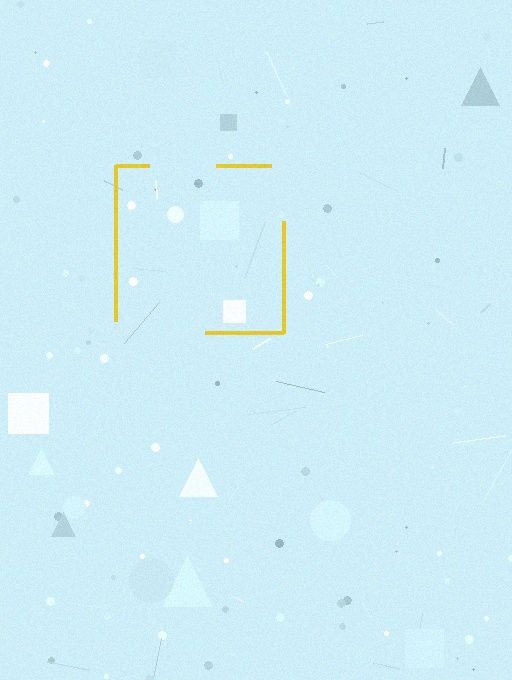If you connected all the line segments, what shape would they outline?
They would outline a square.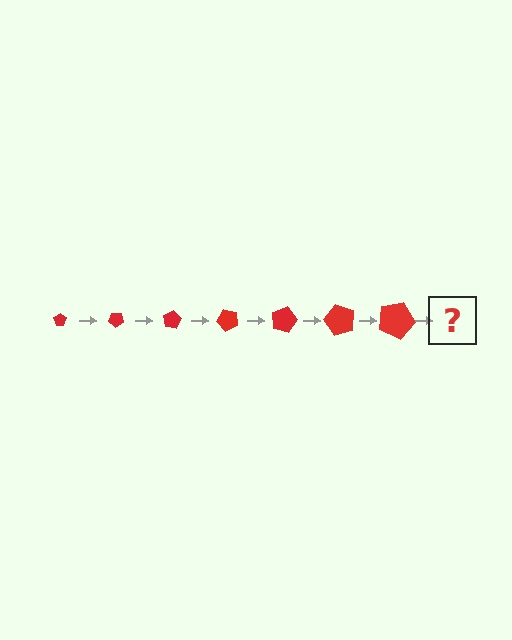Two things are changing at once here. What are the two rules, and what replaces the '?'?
The two rules are that the pentagon grows larger each step and it rotates 40 degrees each step. The '?' should be a pentagon, larger than the previous one and rotated 280 degrees from the start.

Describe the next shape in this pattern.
It should be a pentagon, larger than the previous one and rotated 280 degrees from the start.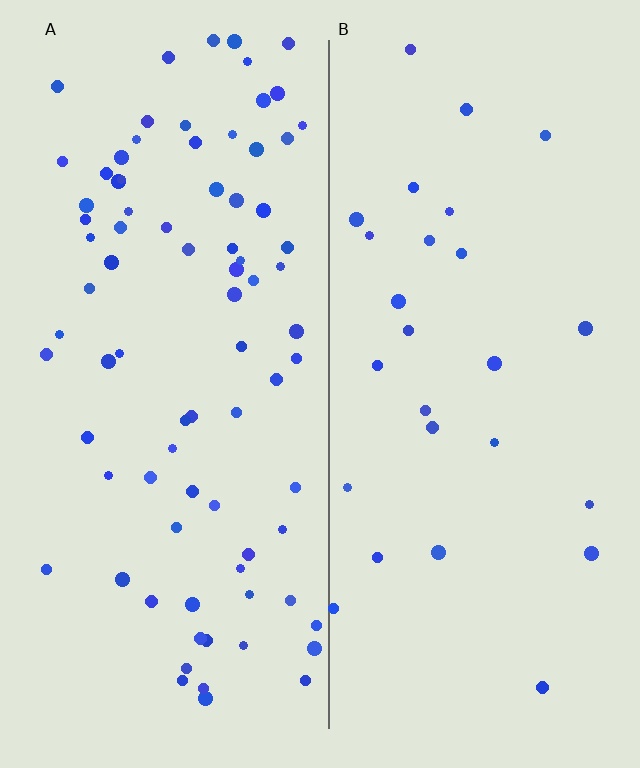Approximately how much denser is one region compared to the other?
Approximately 3.1× — region A over region B.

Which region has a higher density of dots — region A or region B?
A (the left).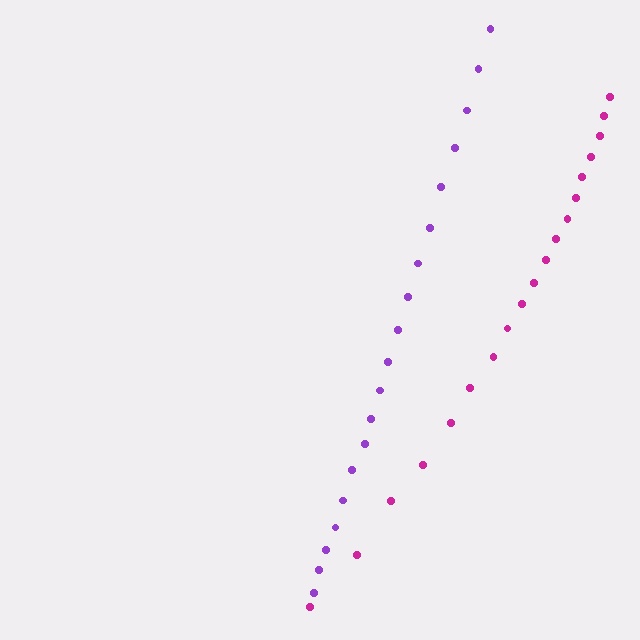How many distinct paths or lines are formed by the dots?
There are 2 distinct paths.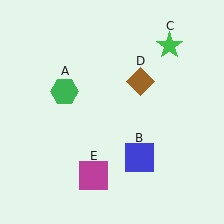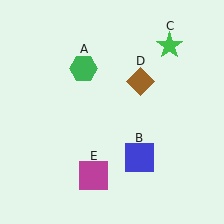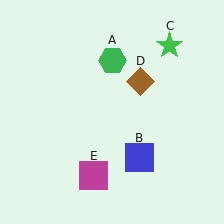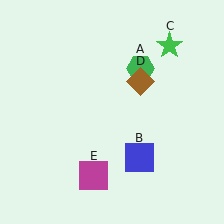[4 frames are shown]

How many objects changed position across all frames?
1 object changed position: green hexagon (object A).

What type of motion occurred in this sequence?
The green hexagon (object A) rotated clockwise around the center of the scene.